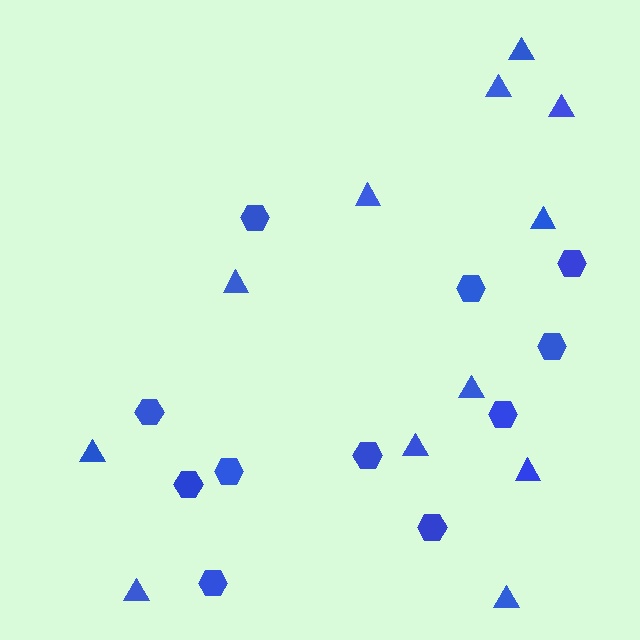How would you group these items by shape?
There are 2 groups: one group of hexagons (11) and one group of triangles (12).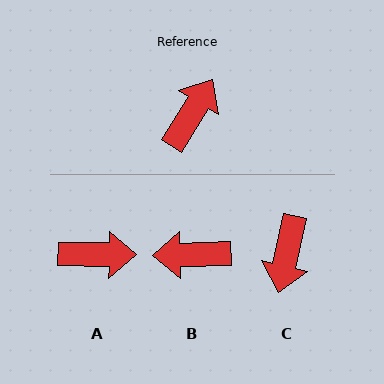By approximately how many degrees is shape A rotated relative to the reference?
Approximately 59 degrees clockwise.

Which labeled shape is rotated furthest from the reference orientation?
C, about 161 degrees away.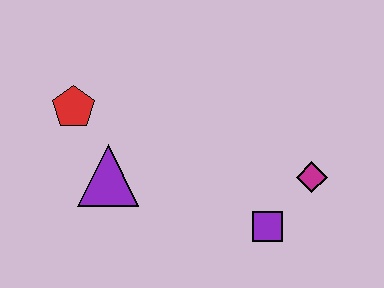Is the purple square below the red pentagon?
Yes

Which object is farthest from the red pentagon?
The magenta diamond is farthest from the red pentagon.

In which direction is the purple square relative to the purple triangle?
The purple square is to the right of the purple triangle.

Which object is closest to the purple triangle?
The red pentagon is closest to the purple triangle.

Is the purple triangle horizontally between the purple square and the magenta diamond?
No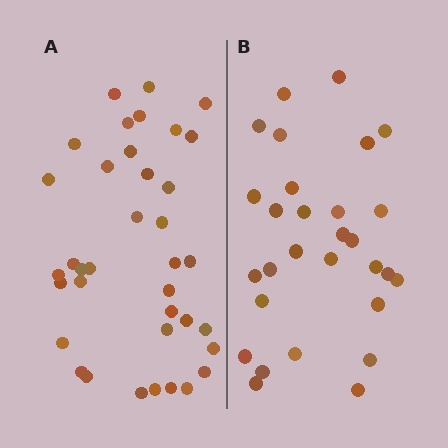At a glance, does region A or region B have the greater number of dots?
Region A (the left region) has more dots.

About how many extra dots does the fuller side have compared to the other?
Region A has roughly 8 or so more dots than region B.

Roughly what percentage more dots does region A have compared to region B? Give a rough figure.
About 30% more.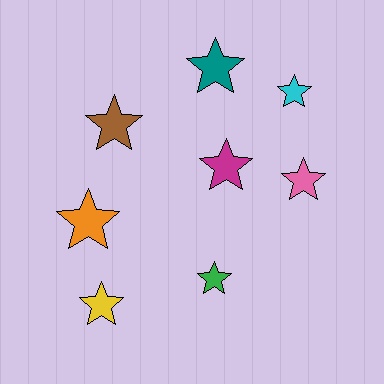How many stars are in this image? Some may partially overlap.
There are 8 stars.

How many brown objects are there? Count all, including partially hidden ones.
There is 1 brown object.